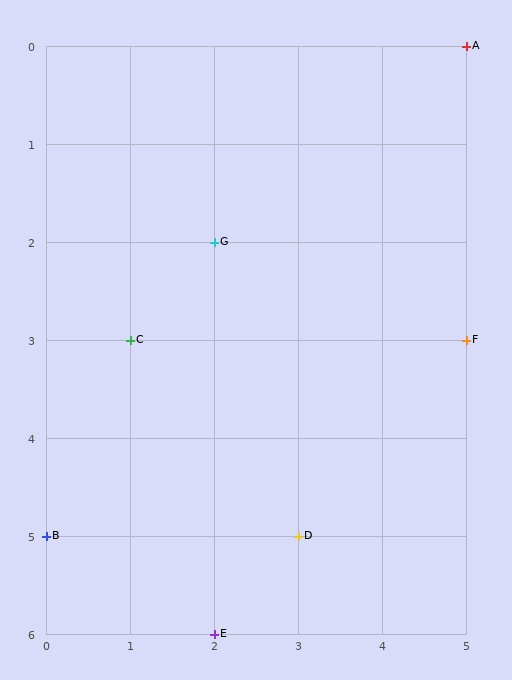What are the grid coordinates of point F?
Point F is at grid coordinates (5, 3).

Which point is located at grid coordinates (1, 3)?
Point C is at (1, 3).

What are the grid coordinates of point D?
Point D is at grid coordinates (3, 5).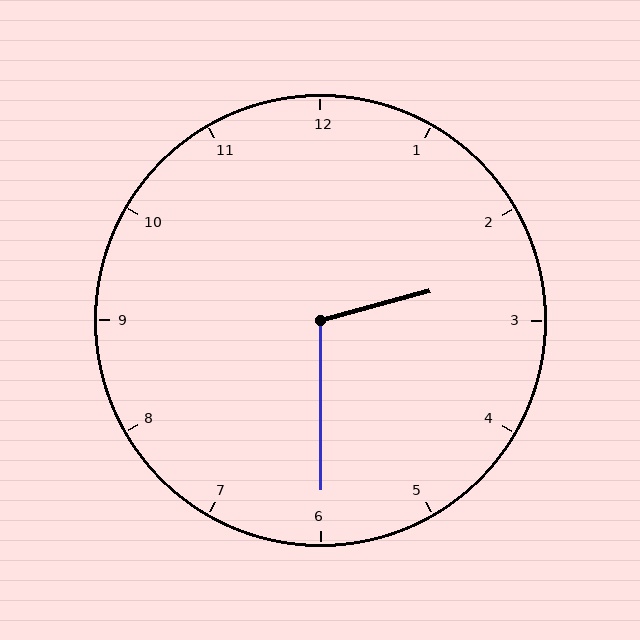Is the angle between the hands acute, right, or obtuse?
It is obtuse.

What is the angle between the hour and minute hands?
Approximately 105 degrees.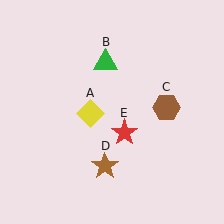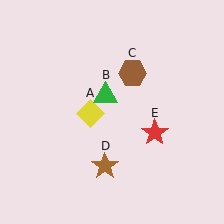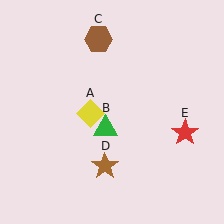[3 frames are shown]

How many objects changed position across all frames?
3 objects changed position: green triangle (object B), brown hexagon (object C), red star (object E).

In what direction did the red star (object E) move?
The red star (object E) moved right.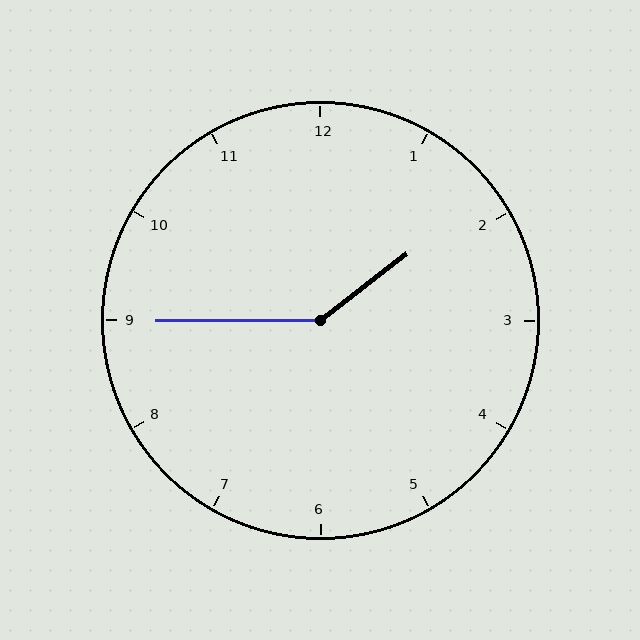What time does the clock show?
1:45.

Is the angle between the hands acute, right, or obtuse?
It is obtuse.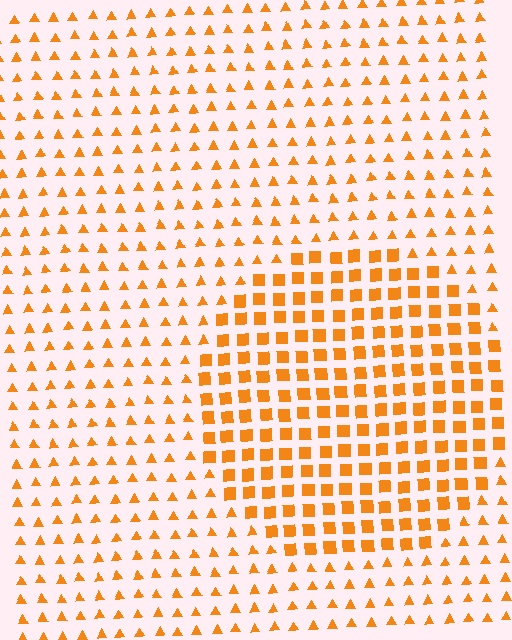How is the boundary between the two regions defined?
The boundary is defined by a change in element shape: squares inside vs. triangles outside. All elements share the same color and spacing.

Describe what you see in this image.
The image is filled with small orange elements arranged in a uniform grid. A circle-shaped region contains squares, while the surrounding area contains triangles. The boundary is defined purely by the change in element shape.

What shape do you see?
I see a circle.